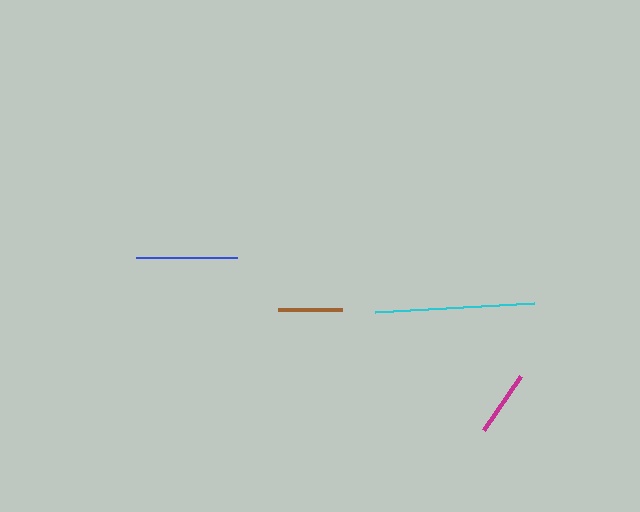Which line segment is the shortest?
The brown line is the shortest at approximately 64 pixels.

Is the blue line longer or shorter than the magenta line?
The blue line is longer than the magenta line.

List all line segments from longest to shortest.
From longest to shortest: cyan, blue, magenta, brown.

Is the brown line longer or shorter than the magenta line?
The magenta line is longer than the brown line.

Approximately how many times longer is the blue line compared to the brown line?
The blue line is approximately 1.6 times the length of the brown line.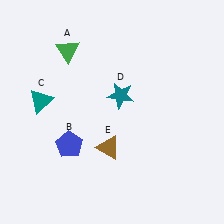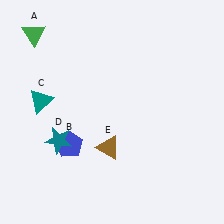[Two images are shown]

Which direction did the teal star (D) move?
The teal star (D) moved left.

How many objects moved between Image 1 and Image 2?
2 objects moved between the two images.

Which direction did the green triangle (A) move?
The green triangle (A) moved left.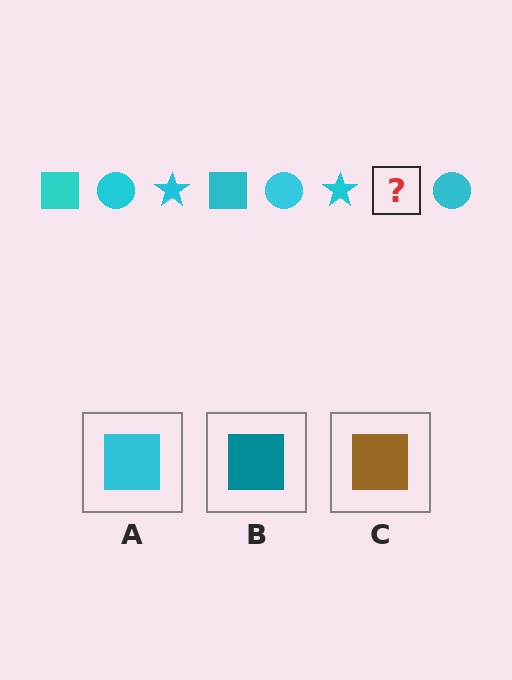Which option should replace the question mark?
Option A.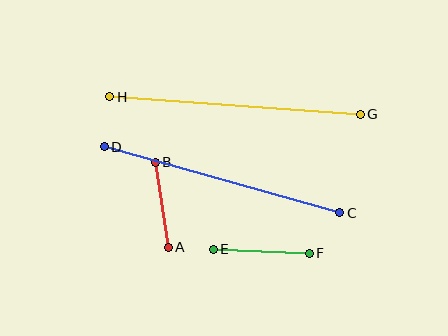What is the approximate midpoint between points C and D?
The midpoint is at approximately (222, 180) pixels.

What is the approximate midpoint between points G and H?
The midpoint is at approximately (235, 105) pixels.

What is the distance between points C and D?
The distance is approximately 245 pixels.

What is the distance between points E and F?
The distance is approximately 96 pixels.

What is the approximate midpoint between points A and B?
The midpoint is at approximately (162, 205) pixels.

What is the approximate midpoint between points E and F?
The midpoint is at approximately (261, 251) pixels.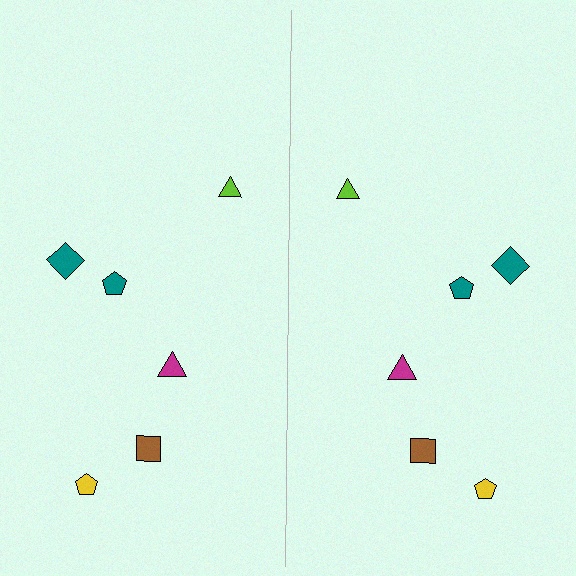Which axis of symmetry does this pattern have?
The pattern has a vertical axis of symmetry running through the center of the image.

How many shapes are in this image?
There are 12 shapes in this image.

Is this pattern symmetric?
Yes, this pattern has bilateral (reflection) symmetry.